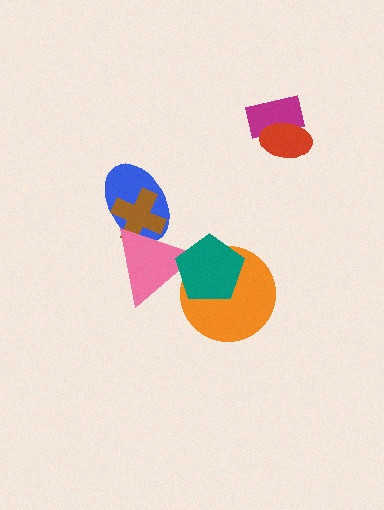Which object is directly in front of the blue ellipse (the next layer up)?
The brown cross is directly in front of the blue ellipse.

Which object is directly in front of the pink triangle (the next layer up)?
The orange circle is directly in front of the pink triangle.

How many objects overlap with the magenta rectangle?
1 object overlaps with the magenta rectangle.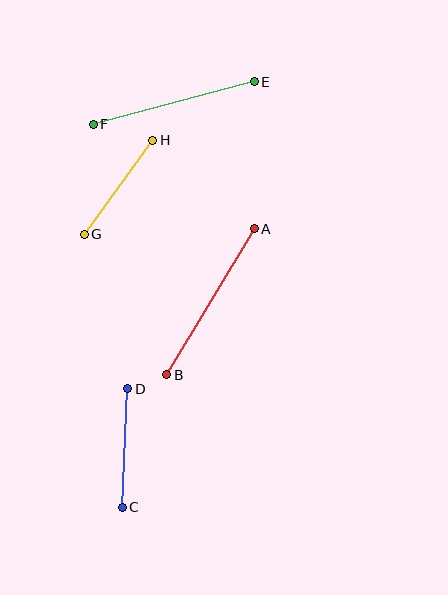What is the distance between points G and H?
The distance is approximately 116 pixels.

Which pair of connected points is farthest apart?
Points A and B are farthest apart.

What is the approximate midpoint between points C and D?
The midpoint is at approximately (125, 448) pixels.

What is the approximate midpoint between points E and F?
The midpoint is at approximately (174, 103) pixels.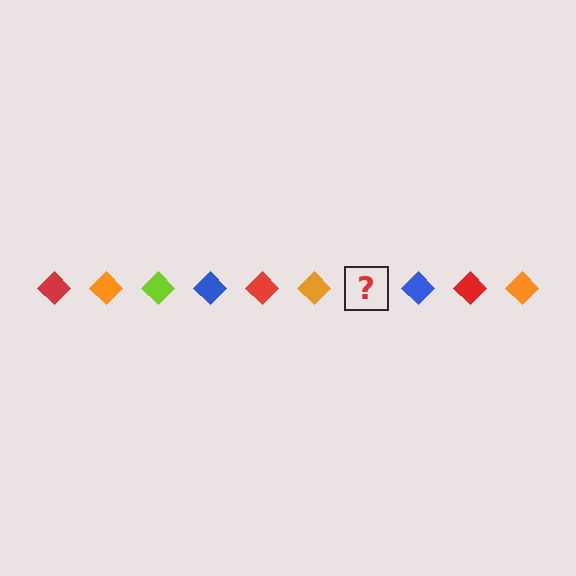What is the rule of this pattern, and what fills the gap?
The rule is that the pattern cycles through red, orange, lime, blue diamonds. The gap should be filled with a lime diamond.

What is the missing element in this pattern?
The missing element is a lime diamond.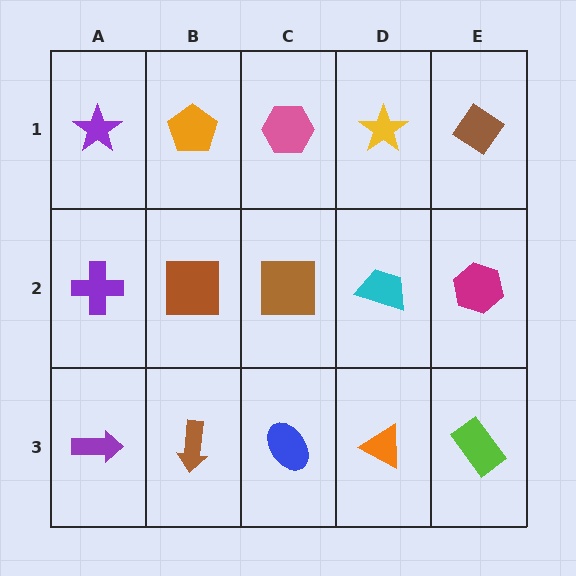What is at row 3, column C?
A blue ellipse.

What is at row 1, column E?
A brown diamond.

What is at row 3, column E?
A lime rectangle.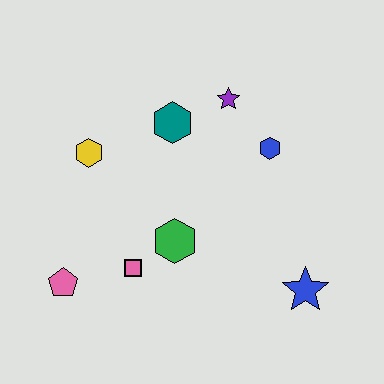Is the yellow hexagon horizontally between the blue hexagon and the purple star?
No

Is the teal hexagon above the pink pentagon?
Yes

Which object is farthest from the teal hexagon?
The blue star is farthest from the teal hexagon.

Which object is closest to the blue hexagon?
The purple star is closest to the blue hexagon.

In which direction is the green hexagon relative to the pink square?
The green hexagon is to the right of the pink square.